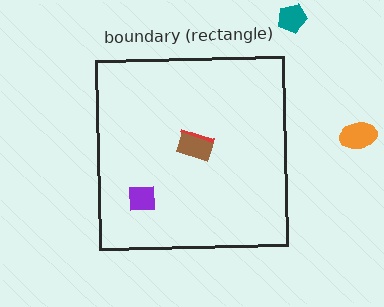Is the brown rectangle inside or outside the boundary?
Inside.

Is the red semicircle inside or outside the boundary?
Inside.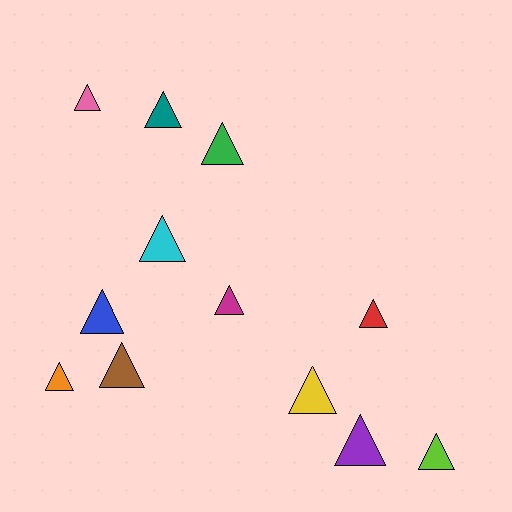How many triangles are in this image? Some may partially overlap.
There are 12 triangles.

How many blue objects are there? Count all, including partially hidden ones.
There is 1 blue object.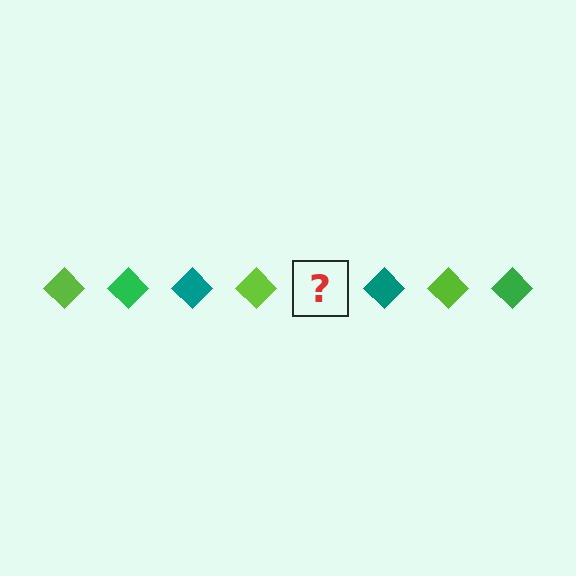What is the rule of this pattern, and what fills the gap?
The rule is that the pattern cycles through lime, green, teal diamonds. The gap should be filled with a green diamond.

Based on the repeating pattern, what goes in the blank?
The blank should be a green diamond.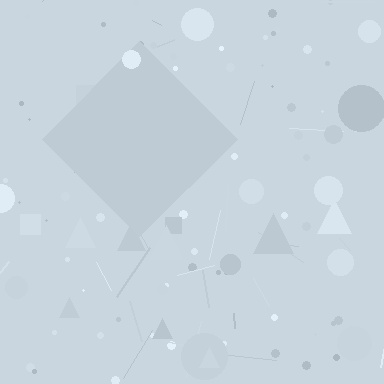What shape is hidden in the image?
A diamond is hidden in the image.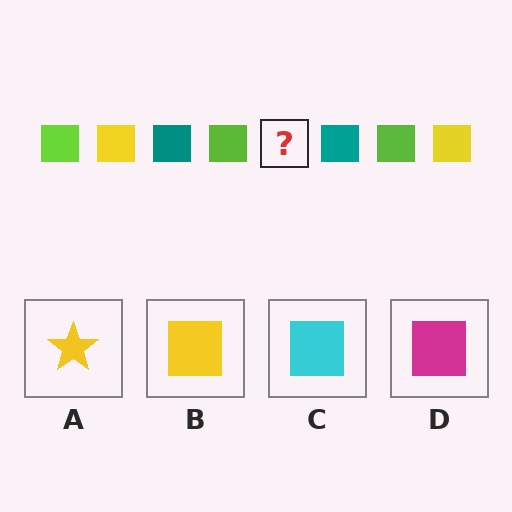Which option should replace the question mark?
Option B.